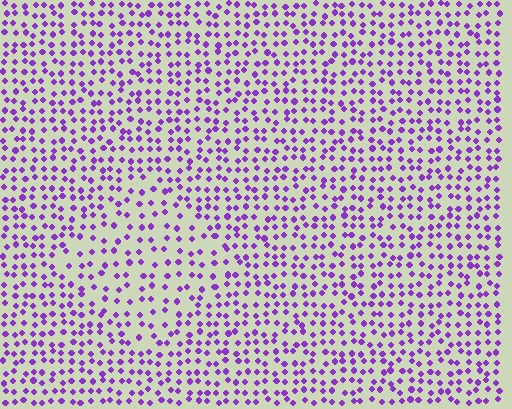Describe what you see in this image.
The image contains small purple elements arranged at two different densities. A diamond-shaped region is visible where the elements are less densely packed than the surrounding area.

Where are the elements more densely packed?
The elements are more densely packed outside the diamond boundary.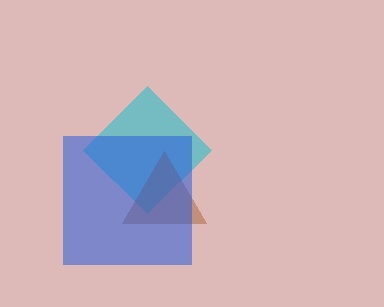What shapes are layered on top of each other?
The layered shapes are: a cyan diamond, a brown triangle, a blue square.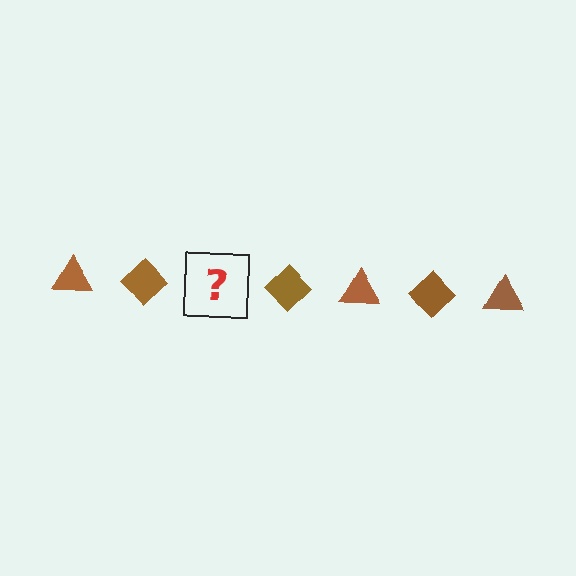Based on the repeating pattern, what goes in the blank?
The blank should be a brown triangle.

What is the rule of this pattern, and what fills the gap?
The rule is that the pattern cycles through triangle, diamond shapes in brown. The gap should be filled with a brown triangle.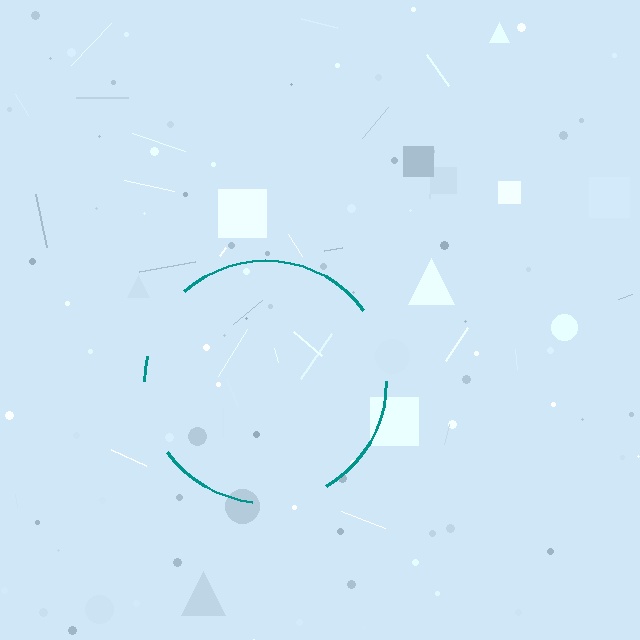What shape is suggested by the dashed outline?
The dashed outline suggests a circle.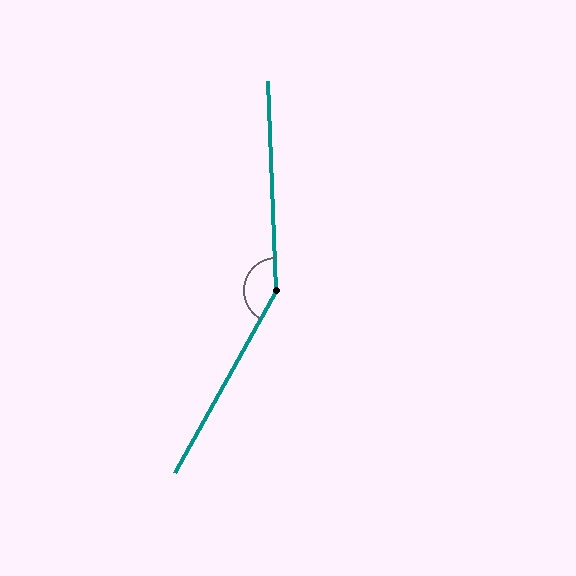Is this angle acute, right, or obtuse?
It is obtuse.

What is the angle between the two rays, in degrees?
Approximately 149 degrees.